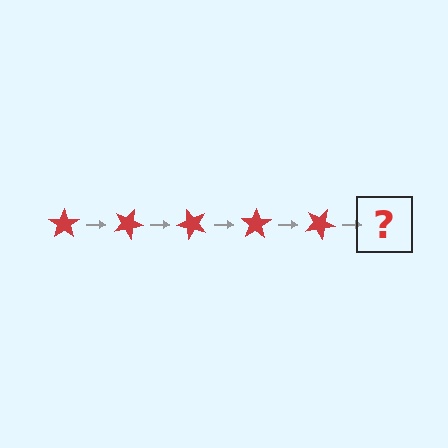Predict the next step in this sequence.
The next step is a red star rotated 125 degrees.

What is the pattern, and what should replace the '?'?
The pattern is that the star rotates 25 degrees each step. The '?' should be a red star rotated 125 degrees.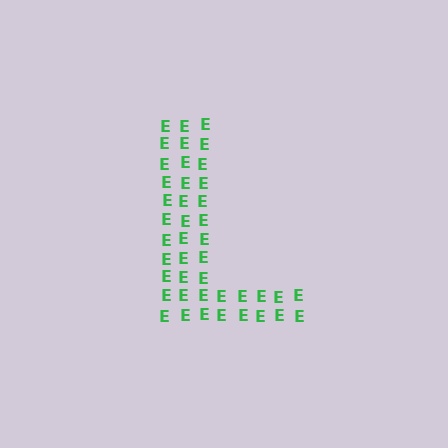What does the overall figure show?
The overall figure shows the letter L.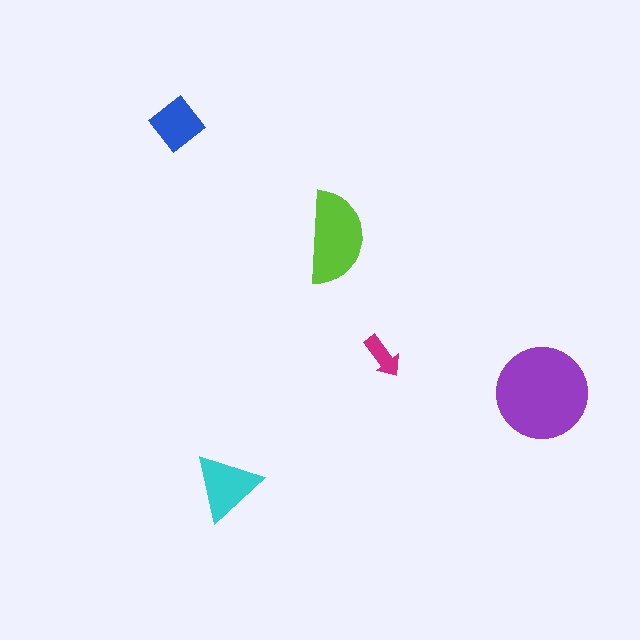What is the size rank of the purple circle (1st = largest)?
1st.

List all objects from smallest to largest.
The magenta arrow, the blue diamond, the cyan triangle, the lime semicircle, the purple circle.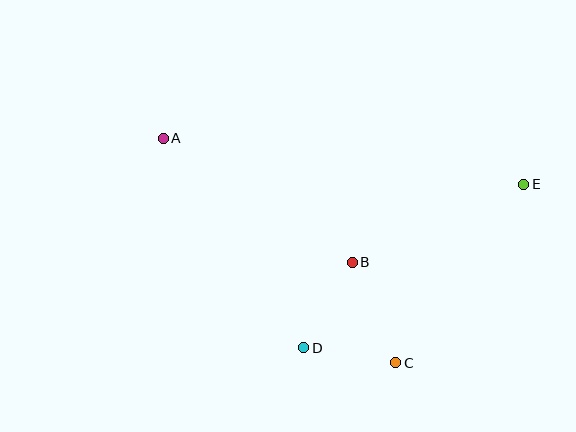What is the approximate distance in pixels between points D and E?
The distance between D and E is approximately 274 pixels.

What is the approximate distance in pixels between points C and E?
The distance between C and E is approximately 220 pixels.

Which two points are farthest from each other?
Points A and E are farthest from each other.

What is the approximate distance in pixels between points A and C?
The distance between A and C is approximately 324 pixels.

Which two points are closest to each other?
Points C and D are closest to each other.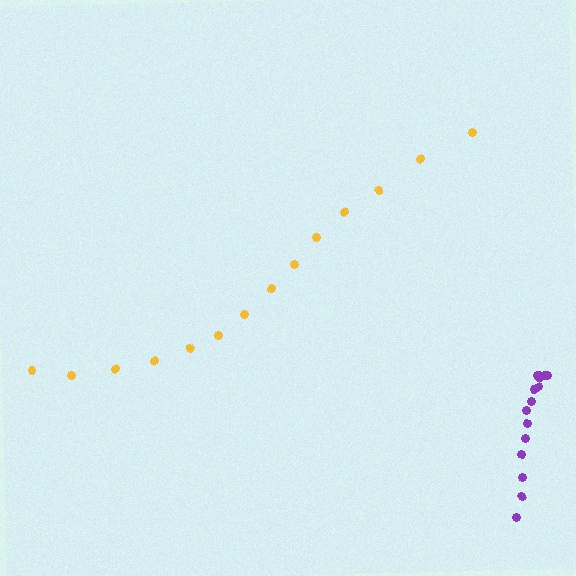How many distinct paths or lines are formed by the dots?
There are 2 distinct paths.